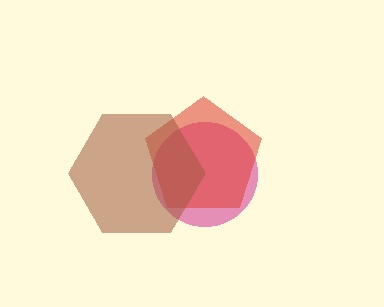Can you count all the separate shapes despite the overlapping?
Yes, there are 3 separate shapes.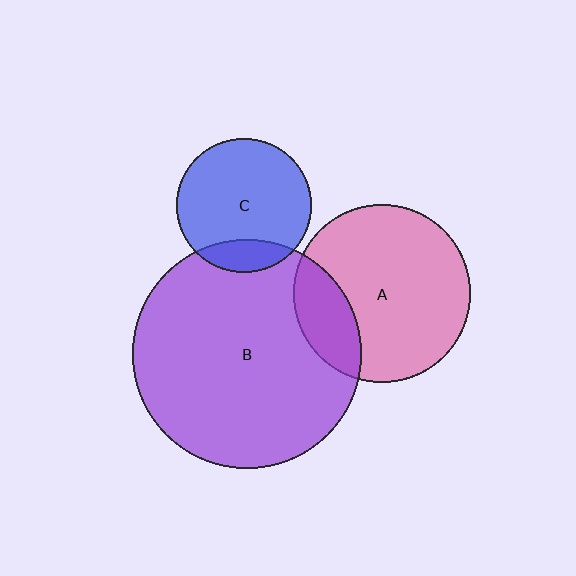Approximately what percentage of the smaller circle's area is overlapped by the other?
Approximately 20%.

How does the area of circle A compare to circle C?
Approximately 1.8 times.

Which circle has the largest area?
Circle B (purple).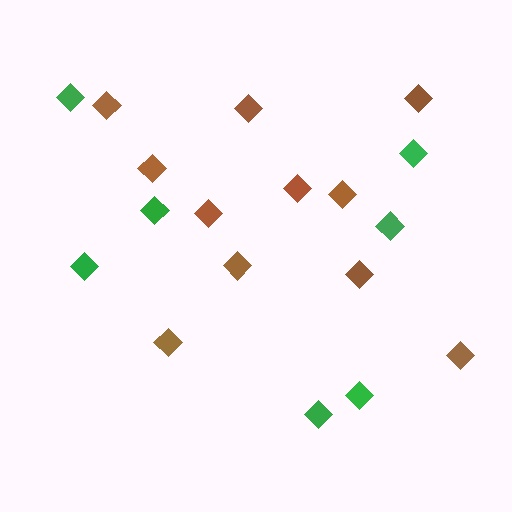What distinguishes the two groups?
There are 2 groups: one group of green diamonds (7) and one group of brown diamonds (11).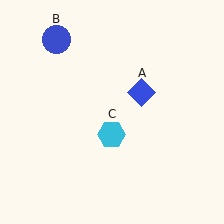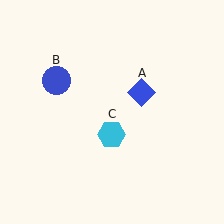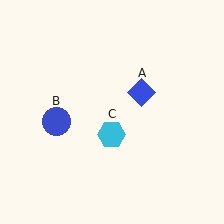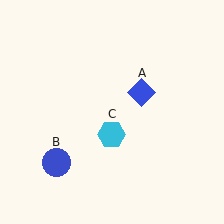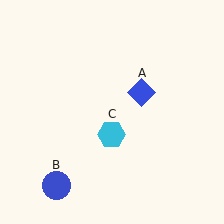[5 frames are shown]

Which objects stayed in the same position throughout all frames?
Blue diamond (object A) and cyan hexagon (object C) remained stationary.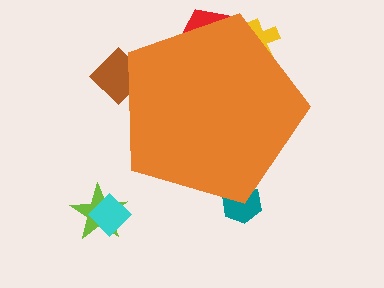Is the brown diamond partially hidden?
Yes, the brown diamond is partially hidden behind the orange pentagon.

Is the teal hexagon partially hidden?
Yes, the teal hexagon is partially hidden behind the orange pentagon.